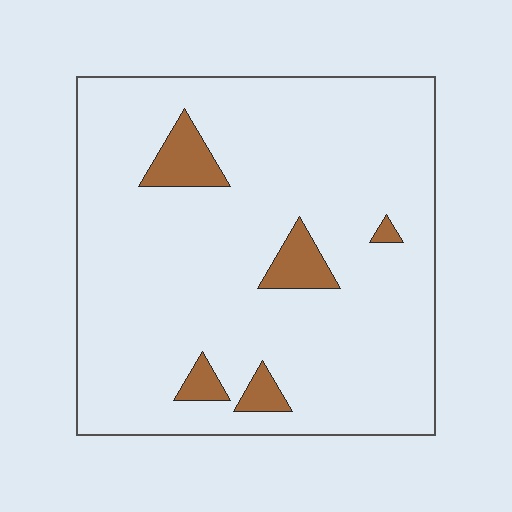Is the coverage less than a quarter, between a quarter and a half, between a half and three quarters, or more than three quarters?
Less than a quarter.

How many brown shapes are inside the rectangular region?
5.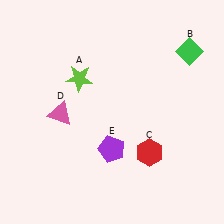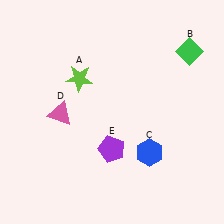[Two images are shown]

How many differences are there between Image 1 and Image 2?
There is 1 difference between the two images.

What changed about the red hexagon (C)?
In Image 1, C is red. In Image 2, it changed to blue.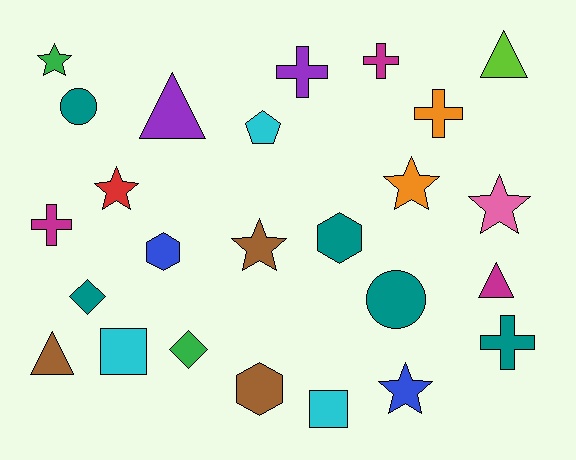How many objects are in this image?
There are 25 objects.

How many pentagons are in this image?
There is 1 pentagon.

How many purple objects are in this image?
There are 2 purple objects.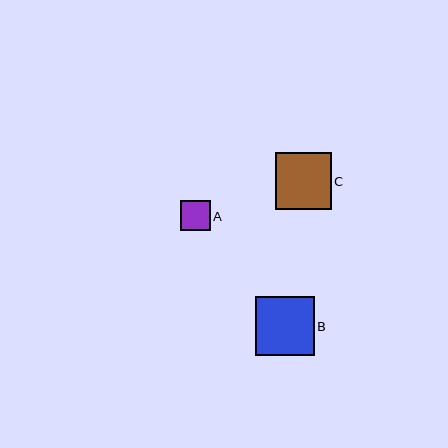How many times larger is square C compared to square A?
Square C is approximately 1.9 times the size of square A.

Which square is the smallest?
Square A is the smallest with a size of approximately 29 pixels.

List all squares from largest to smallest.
From largest to smallest: B, C, A.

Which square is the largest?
Square B is the largest with a size of approximately 59 pixels.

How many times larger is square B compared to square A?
Square B is approximately 2.0 times the size of square A.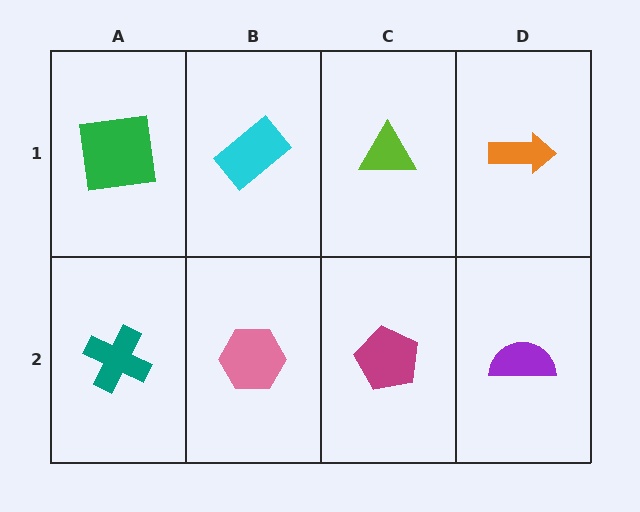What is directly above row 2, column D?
An orange arrow.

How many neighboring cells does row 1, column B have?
3.